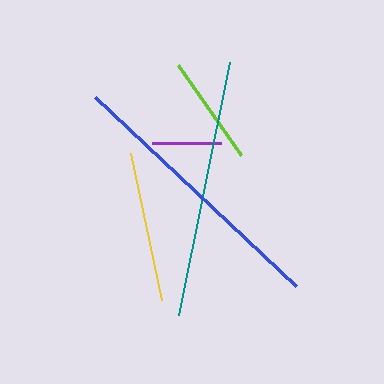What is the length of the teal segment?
The teal segment is approximately 258 pixels long.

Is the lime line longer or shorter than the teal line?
The teal line is longer than the lime line.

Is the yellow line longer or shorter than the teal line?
The teal line is longer than the yellow line.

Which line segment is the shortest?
The purple line is the shortest at approximately 69 pixels.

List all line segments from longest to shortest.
From longest to shortest: blue, teal, yellow, lime, purple.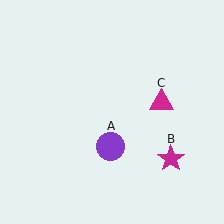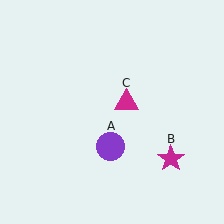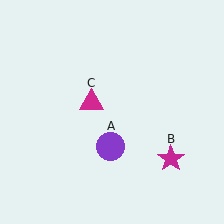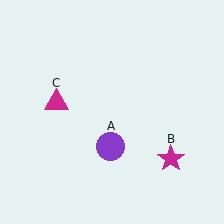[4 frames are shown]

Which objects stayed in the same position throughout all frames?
Purple circle (object A) and magenta star (object B) remained stationary.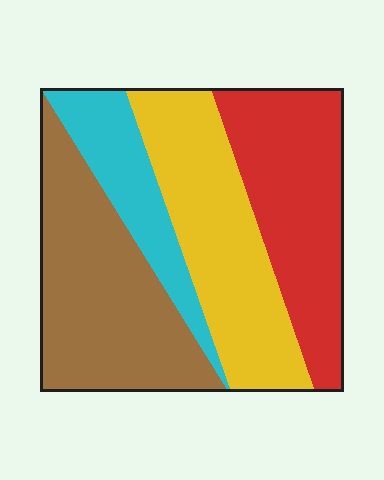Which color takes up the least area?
Cyan, at roughly 15%.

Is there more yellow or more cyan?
Yellow.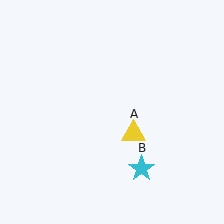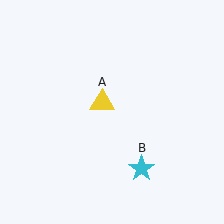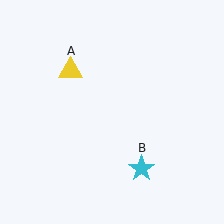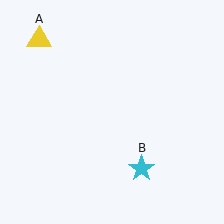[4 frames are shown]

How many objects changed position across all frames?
1 object changed position: yellow triangle (object A).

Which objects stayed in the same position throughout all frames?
Cyan star (object B) remained stationary.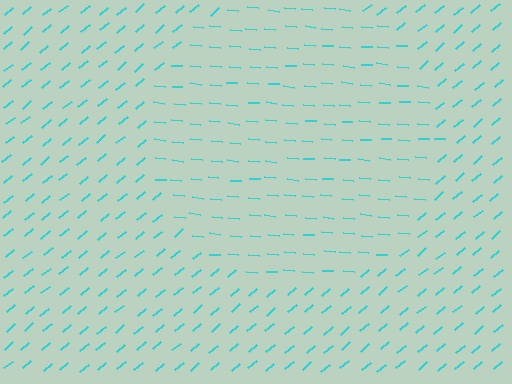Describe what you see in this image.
The image is filled with small cyan line segments. A circle region in the image has lines oriented differently from the surrounding lines, creating a visible texture boundary.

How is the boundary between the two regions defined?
The boundary is defined purely by a change in line orientation (approximately 45 degrees difference). All lines are the same color and thickness.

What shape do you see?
I see a circle.